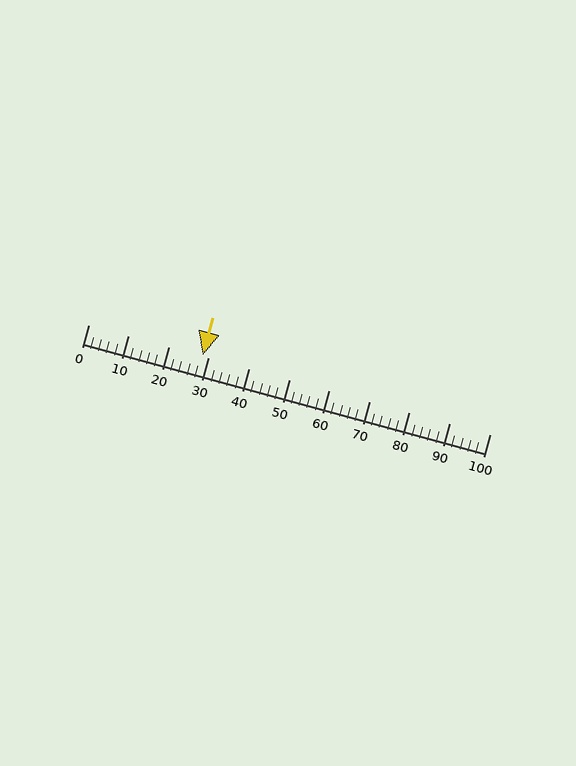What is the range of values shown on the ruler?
The ruler shows values from 0 to 100.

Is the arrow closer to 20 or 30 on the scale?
The arrow is closer to 30.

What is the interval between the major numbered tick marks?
The major tick marks are spaced 10 units apart.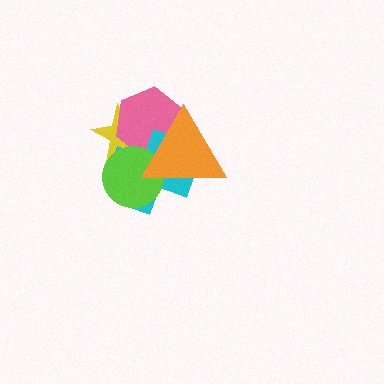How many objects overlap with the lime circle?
4 objects overlap with the lime circle.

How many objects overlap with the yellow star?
4 objects overlap with the yellow star.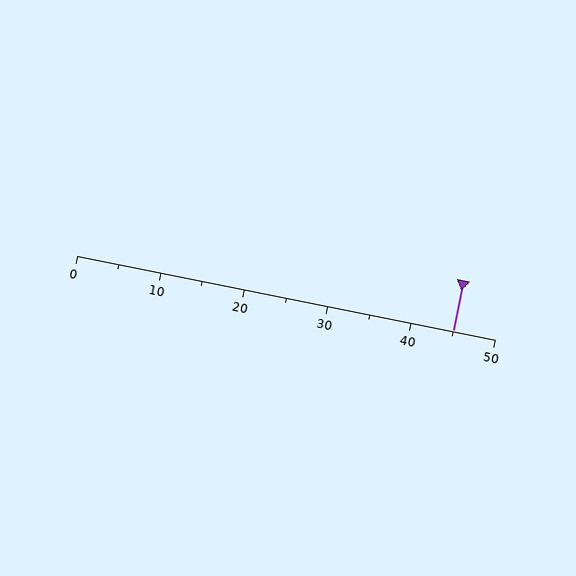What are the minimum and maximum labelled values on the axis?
The axis runs from 0 to 50.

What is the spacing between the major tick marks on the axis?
The major ticks are spaced 10 apart.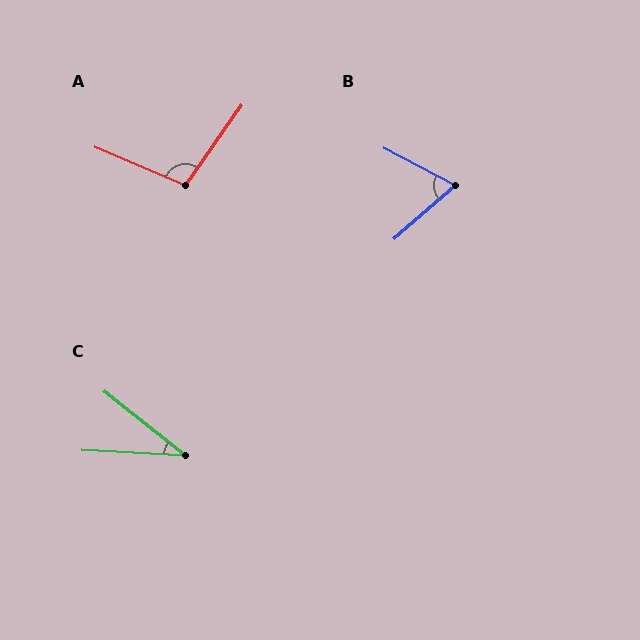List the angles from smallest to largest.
C (35°), B (69°), A (102°).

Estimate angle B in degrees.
Approximately 69 degrees.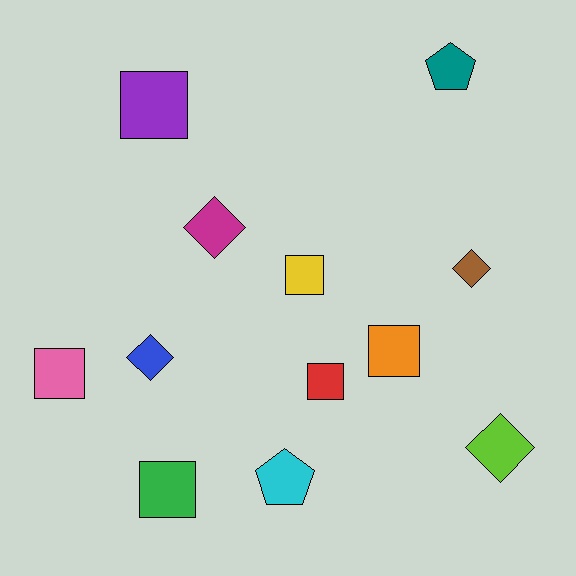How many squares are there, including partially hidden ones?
There are 6 squares.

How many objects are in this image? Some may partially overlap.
There are 12 objects.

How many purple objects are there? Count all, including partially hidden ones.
There is 1 purple object.